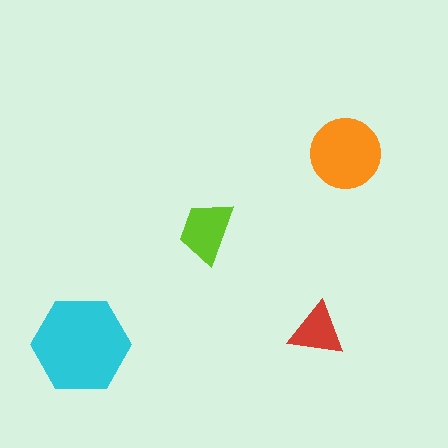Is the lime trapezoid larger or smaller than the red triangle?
Larger.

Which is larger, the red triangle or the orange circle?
The orange circle.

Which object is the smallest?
The red triangle.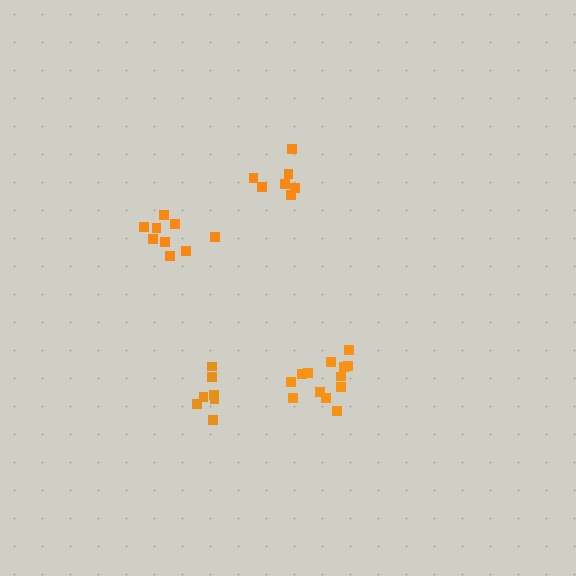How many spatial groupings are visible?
There are 4 spatial groupings.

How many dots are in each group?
Group 1: 7 dots, Group 2: 7 dots, Group 3: 9 dots, Group 4: 13 dots (36 total).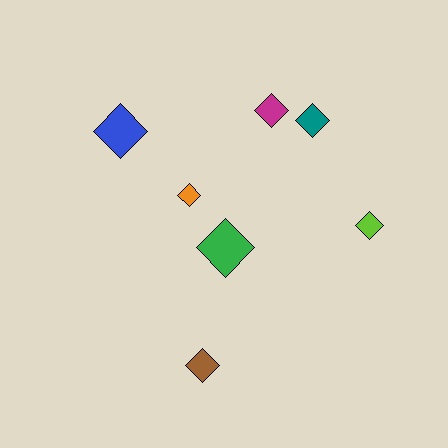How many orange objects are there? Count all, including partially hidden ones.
There is 1 orange object.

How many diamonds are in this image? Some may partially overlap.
There are 7 diamonds.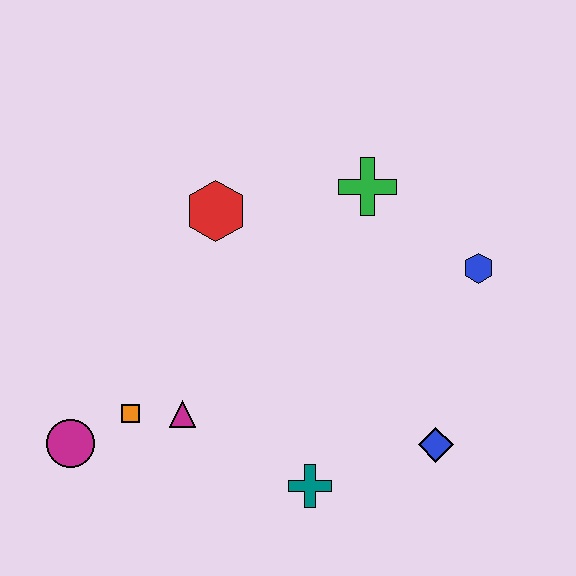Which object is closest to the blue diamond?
The teal cross is closest to the blue diamond.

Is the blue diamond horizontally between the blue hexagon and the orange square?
Yes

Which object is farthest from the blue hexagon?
The magenta circle is farthest from the blue hexagon.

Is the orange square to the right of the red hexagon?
No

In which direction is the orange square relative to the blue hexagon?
The orange square is to the left of the blue hexagon.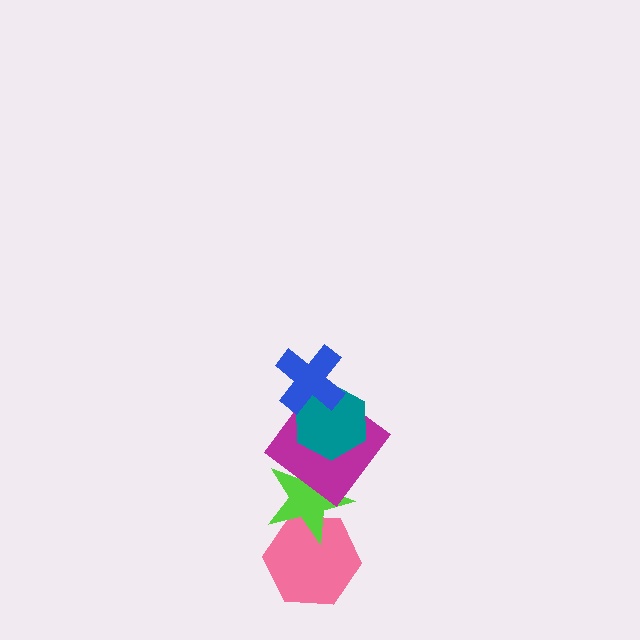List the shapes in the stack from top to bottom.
From top to bottom: the blue cross, the teal hexagon, the magenta diamond, the lime star, the pink hexagon.